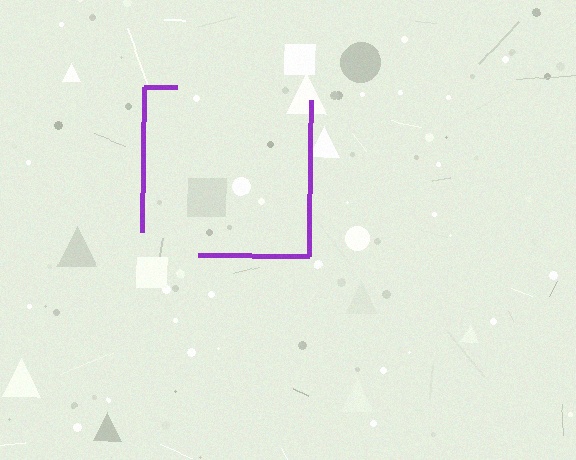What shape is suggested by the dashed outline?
The dashed outline suggests a square.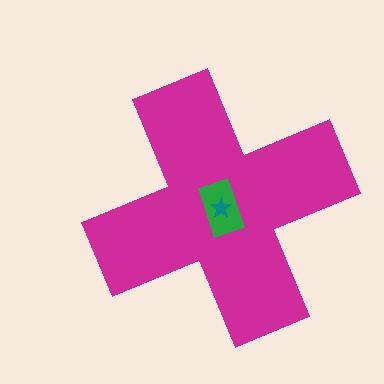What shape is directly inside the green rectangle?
The teal star.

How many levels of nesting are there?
3.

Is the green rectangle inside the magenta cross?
Yes.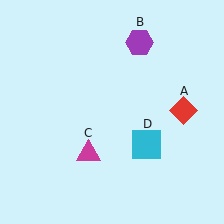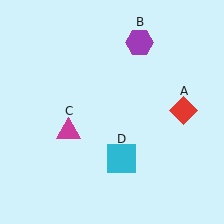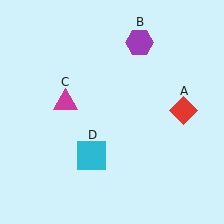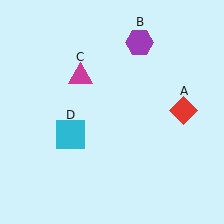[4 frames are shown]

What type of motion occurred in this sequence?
The magenta triangle (object C), cyan square (object D) rotated clockwise around the center of the scene.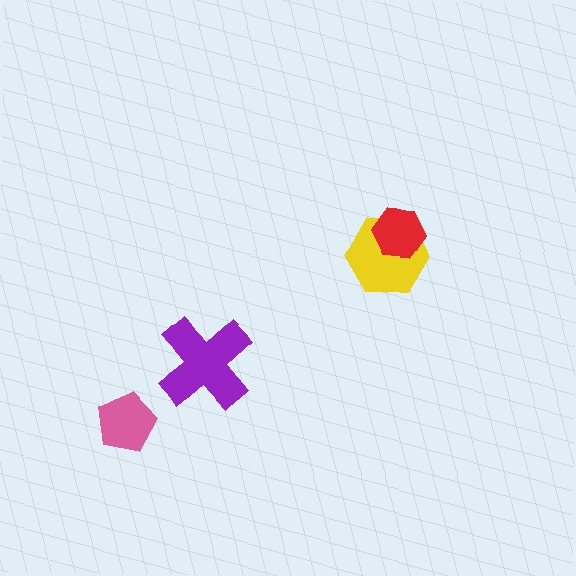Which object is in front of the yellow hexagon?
The red hexagon is in front of the yellow hexagon.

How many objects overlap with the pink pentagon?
0 objects overlap with the pink pentagon.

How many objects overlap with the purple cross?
0 objects overlap with the purple cross.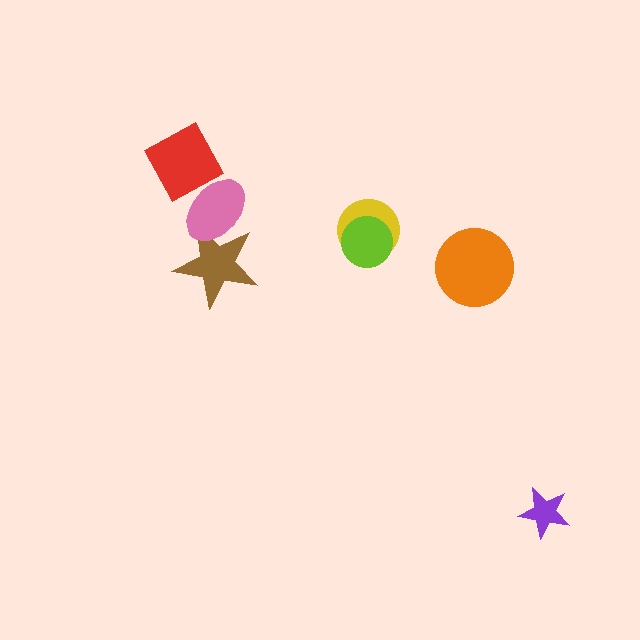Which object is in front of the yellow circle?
The lime circle is in front of the yellow circle.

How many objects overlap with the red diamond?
1 object overlaps with the red diamond.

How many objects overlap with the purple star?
0 objects overlap with the purple star.